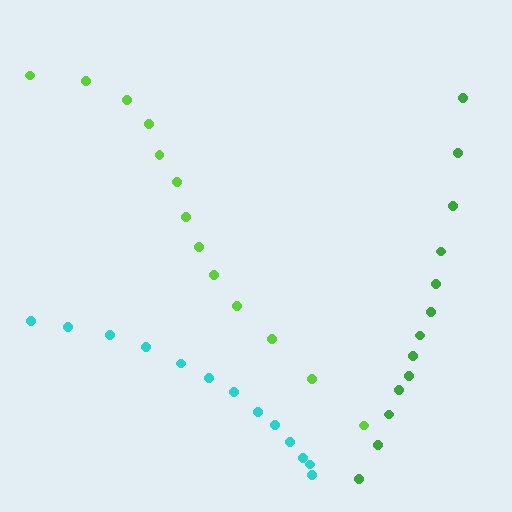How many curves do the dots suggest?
There are 3 distinct paths.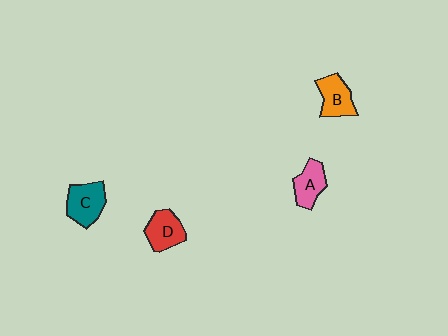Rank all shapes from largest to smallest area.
From largest to smallest: C (teal), D (red), B (orange), A (pink).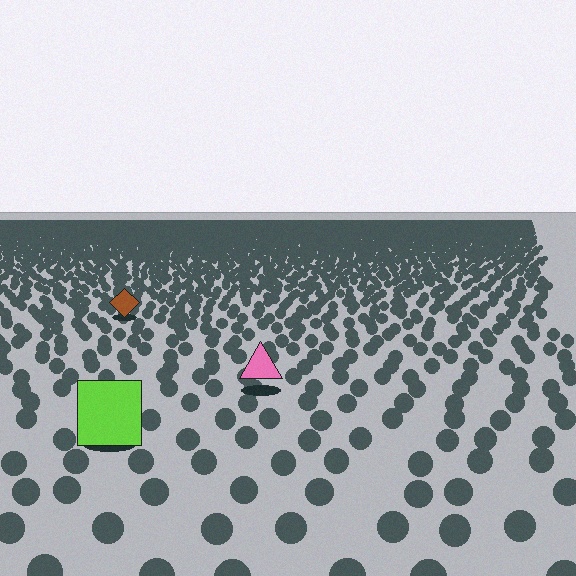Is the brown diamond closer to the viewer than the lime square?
No. The lime square is closer — you can tell from the texture gradient: the ground texture is coarser near it.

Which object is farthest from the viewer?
The brown diamond is farthest from the viewer. It appears smaller and the ground texture around it is denser.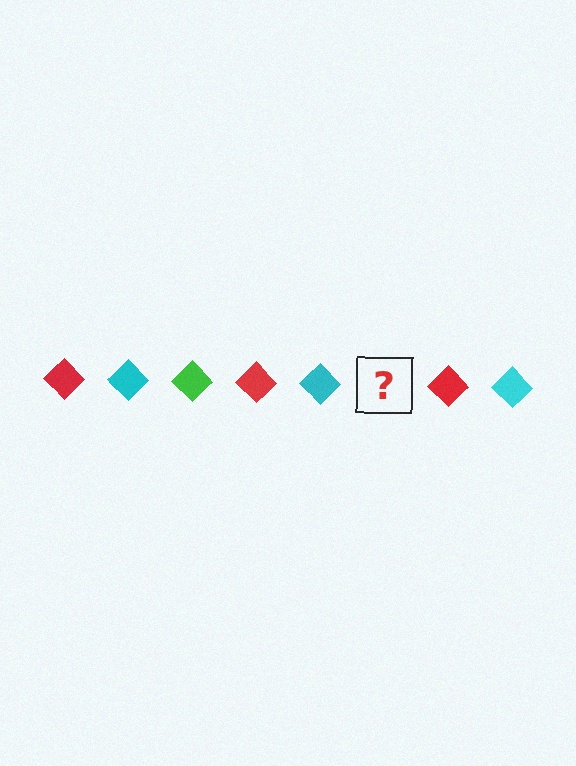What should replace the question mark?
The question mark should be replaced with a green diamond.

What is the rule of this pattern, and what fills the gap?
The rule is that the pattern cycles through red, cyan, green diamonds. The gap should be filled with a green diamond.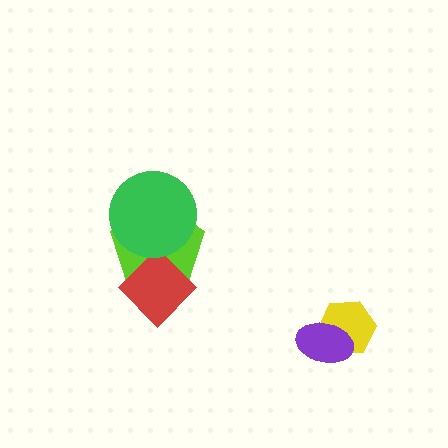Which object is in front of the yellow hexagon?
The purple ellipse is in front of the yellow hexagon.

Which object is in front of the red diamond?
The green circle is in front of the red diamond.